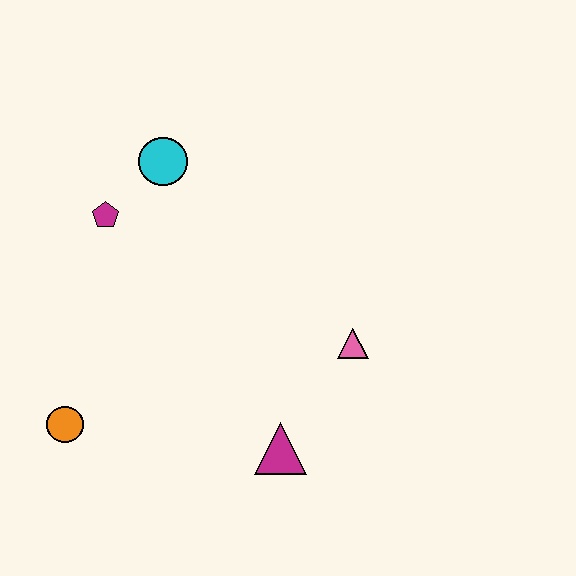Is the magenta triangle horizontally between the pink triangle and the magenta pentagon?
Yes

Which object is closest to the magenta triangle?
The pink triangle is closest to the magenta triangle.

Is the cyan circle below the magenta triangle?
No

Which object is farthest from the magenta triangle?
The cyan circle is farthest from the magenta triangle.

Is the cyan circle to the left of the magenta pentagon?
No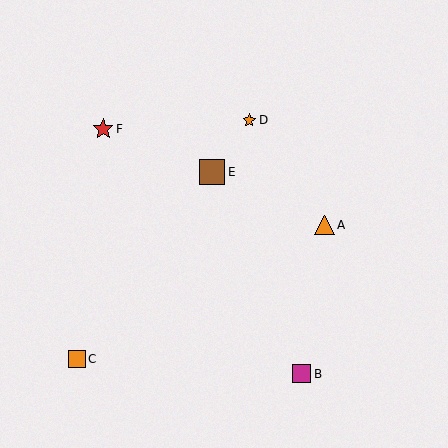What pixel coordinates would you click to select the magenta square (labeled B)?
Click at (302, 374) to select the magenta square B.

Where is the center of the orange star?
The center of the orange star is at (249, 120).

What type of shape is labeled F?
Shape F is a red star.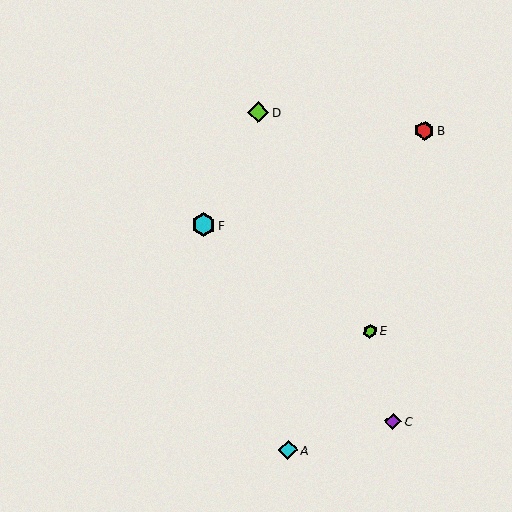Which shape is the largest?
The cyan hexagon (labeled F) is the largest.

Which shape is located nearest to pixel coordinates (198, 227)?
The cyan hexagon (labeled F) at (203, 225) is nearest to that location.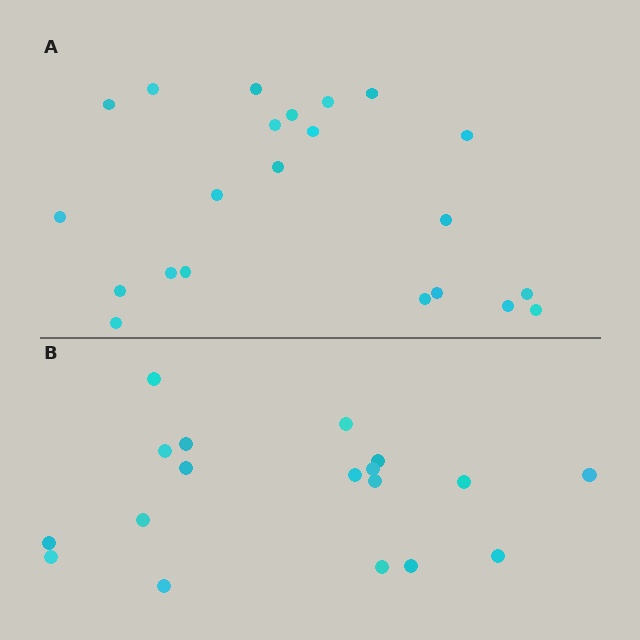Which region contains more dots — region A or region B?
Region A (the top region) has more dots.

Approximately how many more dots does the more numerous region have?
Region A has about 4 more dots than region B.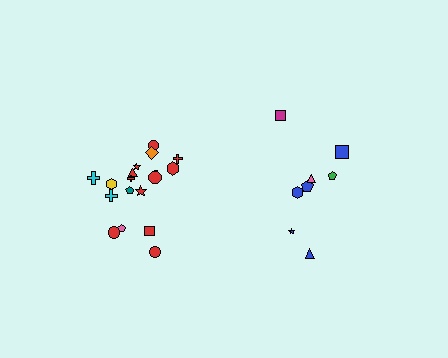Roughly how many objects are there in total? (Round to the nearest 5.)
Roughly 25 objects in total.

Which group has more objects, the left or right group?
The left group.